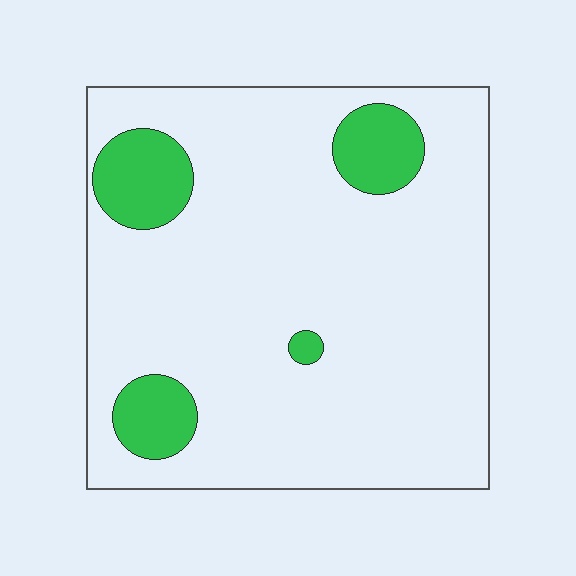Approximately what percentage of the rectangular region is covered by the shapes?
Approximately 15%.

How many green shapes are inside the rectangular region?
4.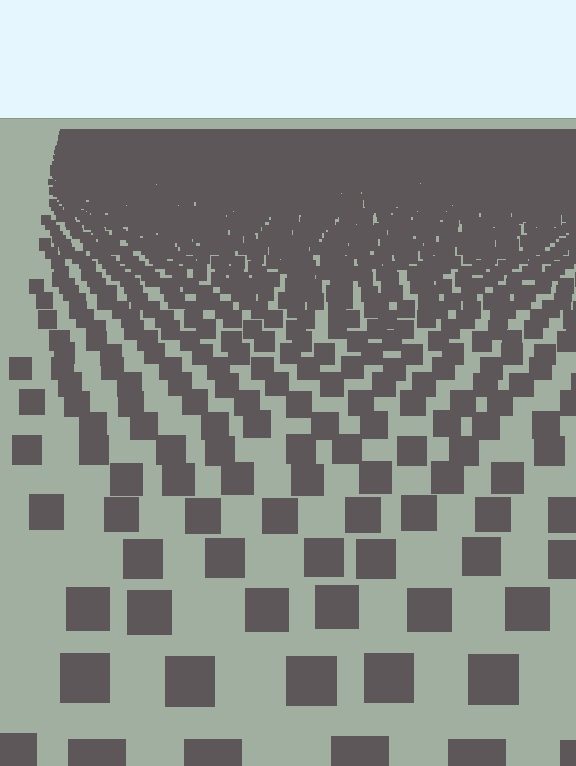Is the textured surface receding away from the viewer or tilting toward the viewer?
The surface is receding away from the viewer. Texture elements get smaller and denser toward the top.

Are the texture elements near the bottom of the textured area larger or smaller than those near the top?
Larger. Near the bottom, elements are closer to the viewer and appear at a bigger on-screen size.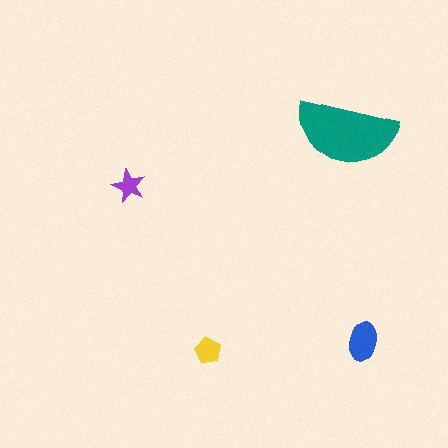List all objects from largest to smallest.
The teal semicircle, the blue ellipse, the yellow pentagon, the purple star.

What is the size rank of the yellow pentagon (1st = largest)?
3rd.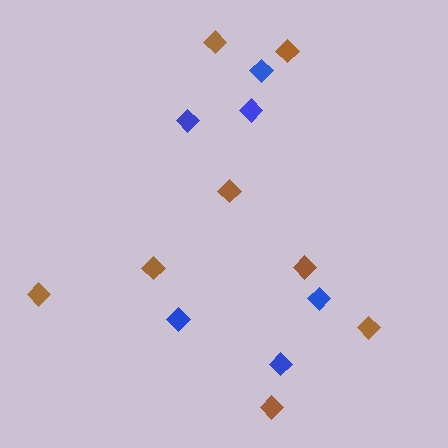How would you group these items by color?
There are 2 groups: one group of blue diamonds (6) and one group of brown diamonds (8).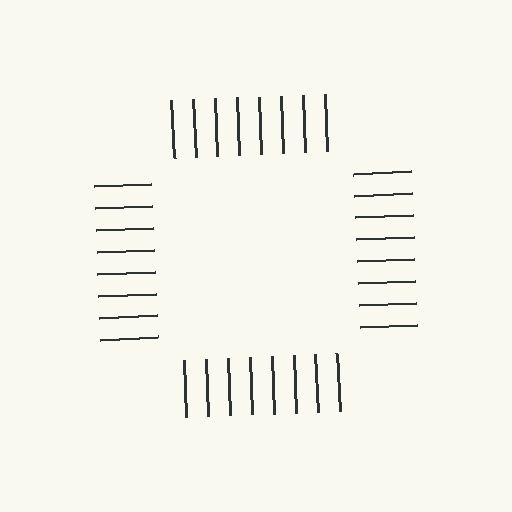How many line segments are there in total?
32 — 8 along each of the 4 edges.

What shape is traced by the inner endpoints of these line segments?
An illusory square — the line segments terminate on its edges but no continuous stroke is drawn.